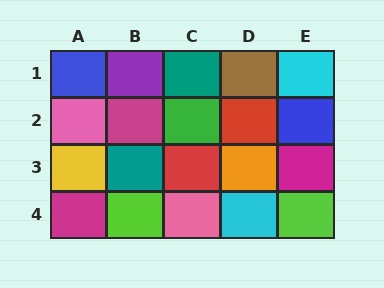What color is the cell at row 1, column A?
Blue.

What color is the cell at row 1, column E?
Cyan.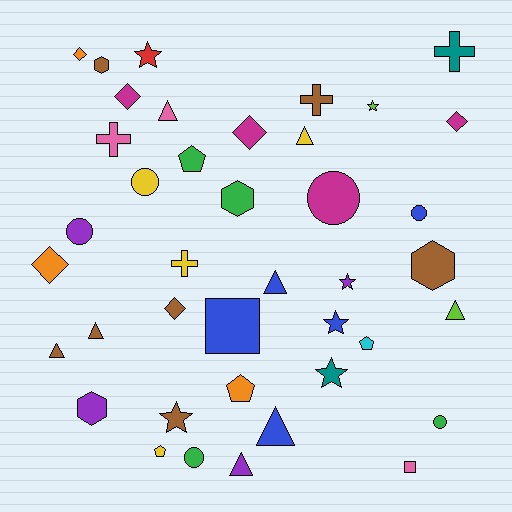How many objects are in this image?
There are 40 objects.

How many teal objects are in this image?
There are 2 teal objects.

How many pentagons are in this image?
There are 4 pentagons.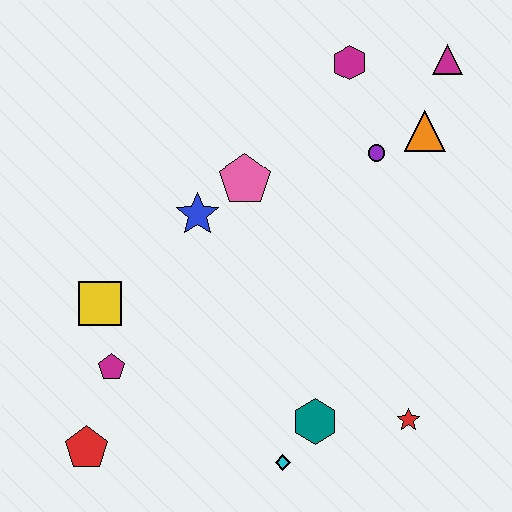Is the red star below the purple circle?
Yes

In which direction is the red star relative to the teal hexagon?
The red star is to the right of the teal hexagon.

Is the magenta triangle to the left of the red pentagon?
No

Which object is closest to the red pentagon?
The magenta pentagon is closest to the red pentagon.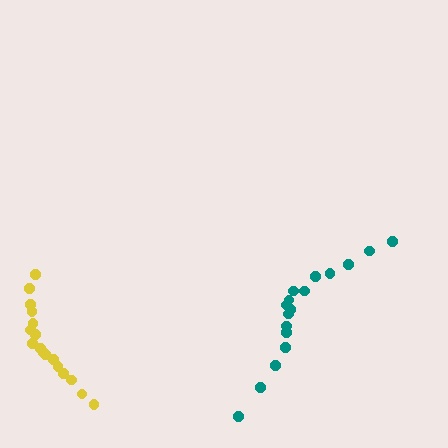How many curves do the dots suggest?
There are 2 distinct paths.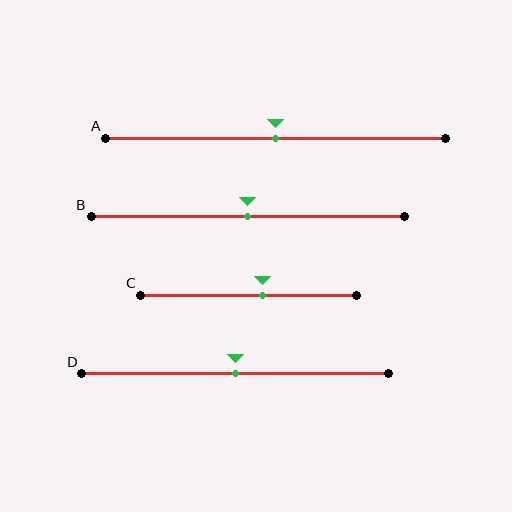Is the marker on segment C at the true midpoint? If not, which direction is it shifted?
No, the marker on segment C is shifted to the right by about 6% of the segment length.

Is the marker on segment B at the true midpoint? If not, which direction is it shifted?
Yes, the marker on segment B is at the true midpoint.